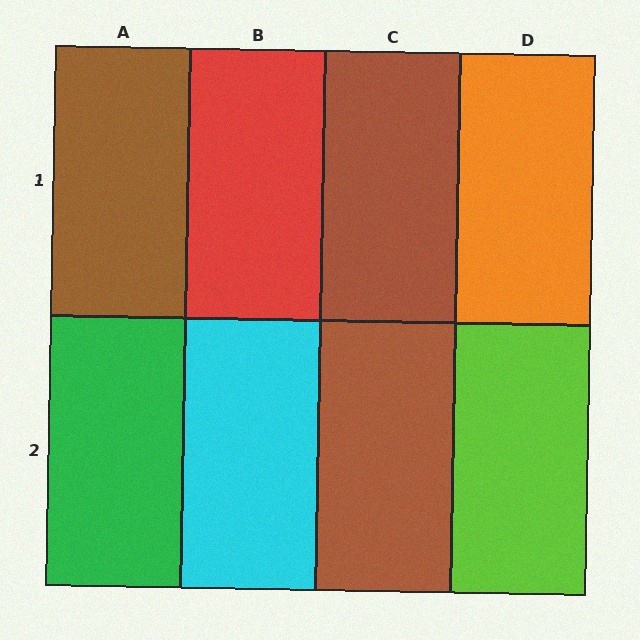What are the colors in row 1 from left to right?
Brown, red, brown, orange.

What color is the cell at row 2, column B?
Cyan.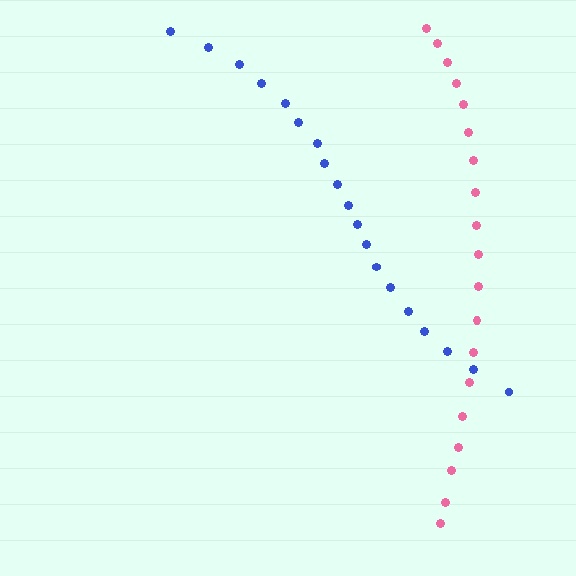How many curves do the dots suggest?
There are 2 distinct paths.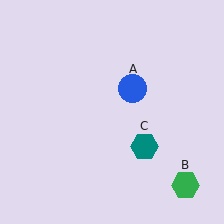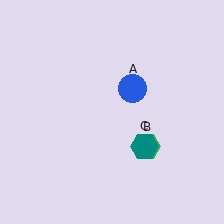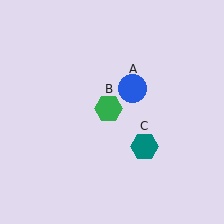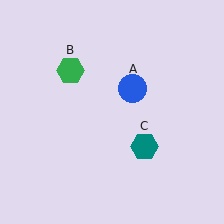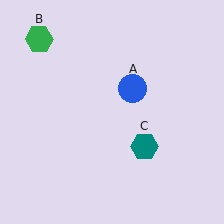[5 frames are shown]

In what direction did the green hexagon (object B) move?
The green hexagon (object B) moved up and to the left.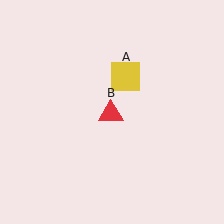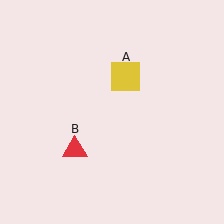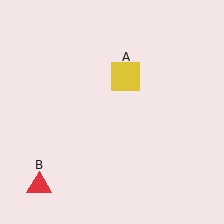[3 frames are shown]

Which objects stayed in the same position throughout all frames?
Yellow square (object A) remained stationary.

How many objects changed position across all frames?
1 object changed position: red triangle (object B).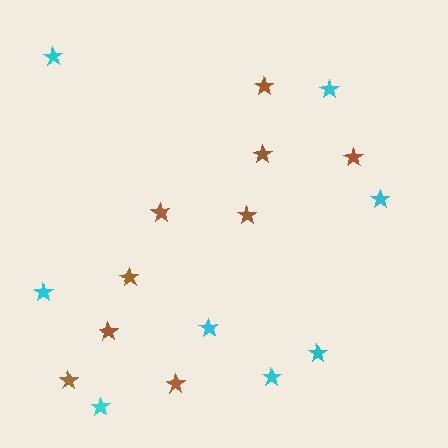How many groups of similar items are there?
There are 2 groups: one group of brown stars (9) and one group of cyan stars (8).